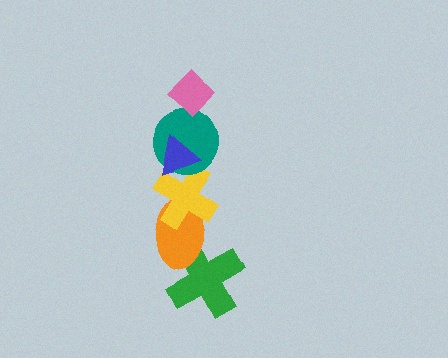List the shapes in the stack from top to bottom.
From top to bottom: the pink diamond, the blue triangle, the teal circle, the yellow cross, the orange ellipse, the green cross.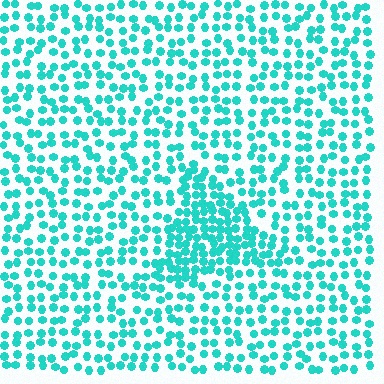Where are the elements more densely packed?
The elements are more densely packed inside the triangle boundary.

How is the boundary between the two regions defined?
The boundary is defined by a change in element density (approximately 2.0x ratio). All elements are the same color, size, and shape.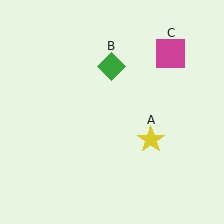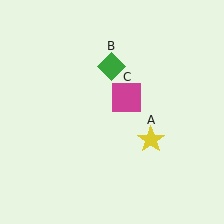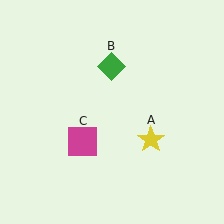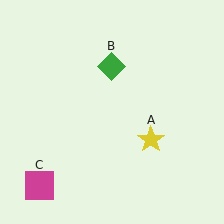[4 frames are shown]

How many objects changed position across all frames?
1 object changed position: magenta square (object C).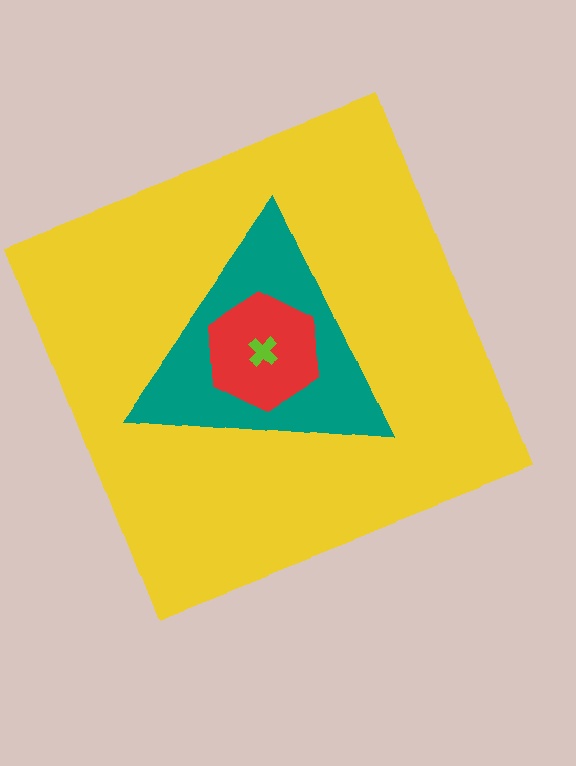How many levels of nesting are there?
4.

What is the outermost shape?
The yellow square.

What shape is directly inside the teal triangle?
The red hexagon.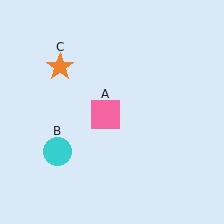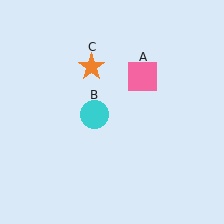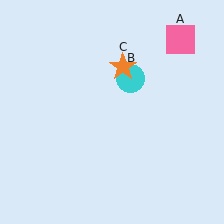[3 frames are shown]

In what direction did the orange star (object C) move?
The orange star (object C) moved right.